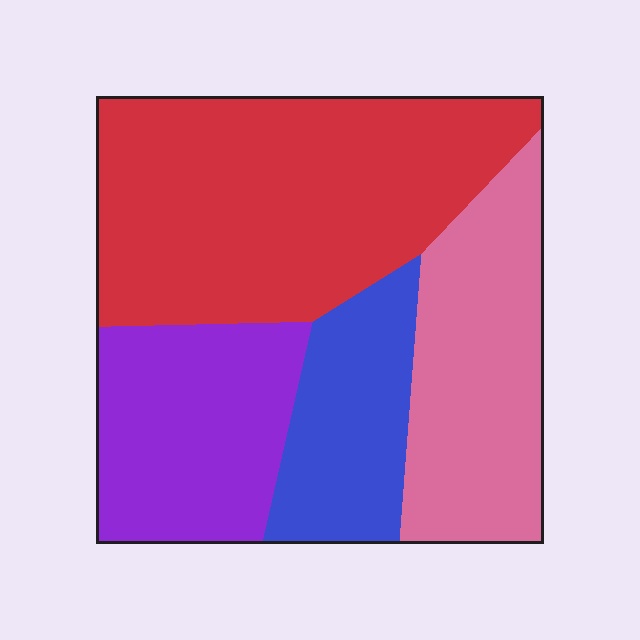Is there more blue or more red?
Red.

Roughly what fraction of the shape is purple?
Purple covers 21% of the shape.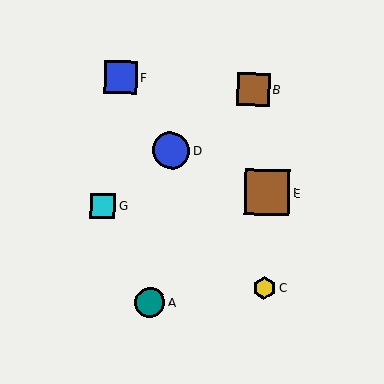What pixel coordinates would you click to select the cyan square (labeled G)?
Click at (103, 206) to select the cyan square G.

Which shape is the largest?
The brown square (labeled E) is the largest.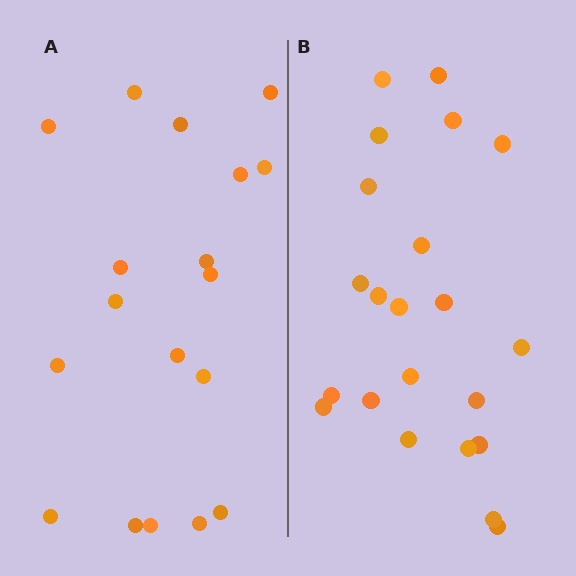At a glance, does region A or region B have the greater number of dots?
Region B (the right region) has more dots.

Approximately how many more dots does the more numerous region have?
Region B has about 4 more dots than region A.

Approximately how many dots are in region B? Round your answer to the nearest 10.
About 20 dots. (The exact count is 22, which rounds to 20.)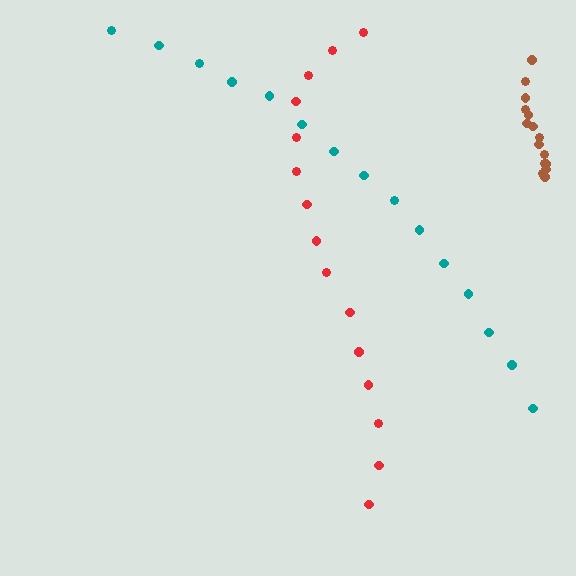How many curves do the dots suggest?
There are 3 distinct paths.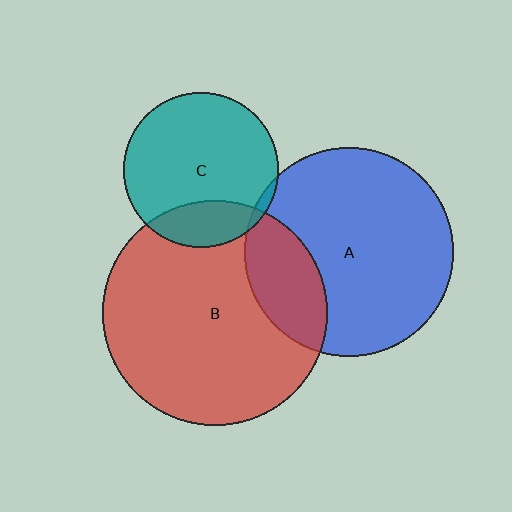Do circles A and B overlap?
Yes.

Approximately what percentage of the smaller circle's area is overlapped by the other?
Approximately 25%.